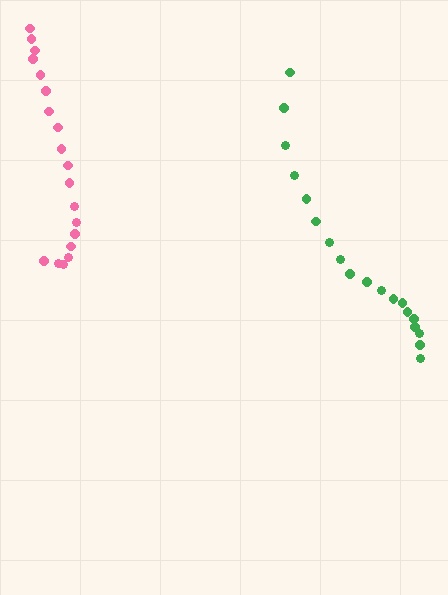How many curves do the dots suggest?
There are 2 distinct paths.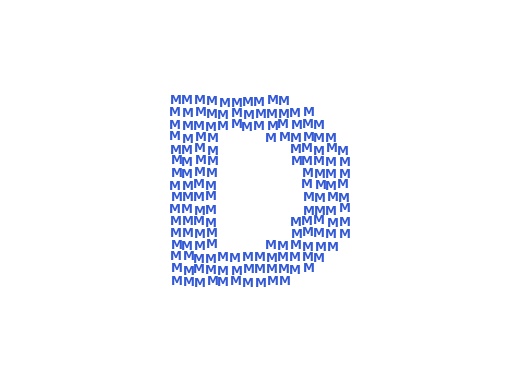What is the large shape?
The large shape is the letter D.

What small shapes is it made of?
It is made of small letter M's.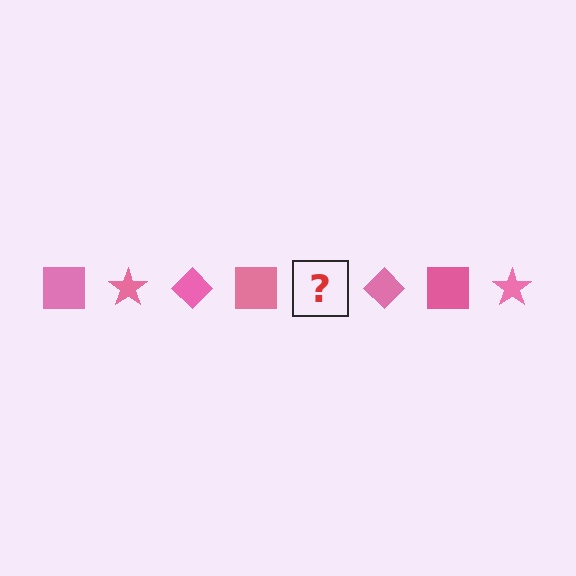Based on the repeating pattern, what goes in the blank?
The blank should be a pink star.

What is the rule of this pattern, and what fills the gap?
The rule is that the pattern cycles through square, star, diamond shapes in pink. The gap should be filled with a pink star.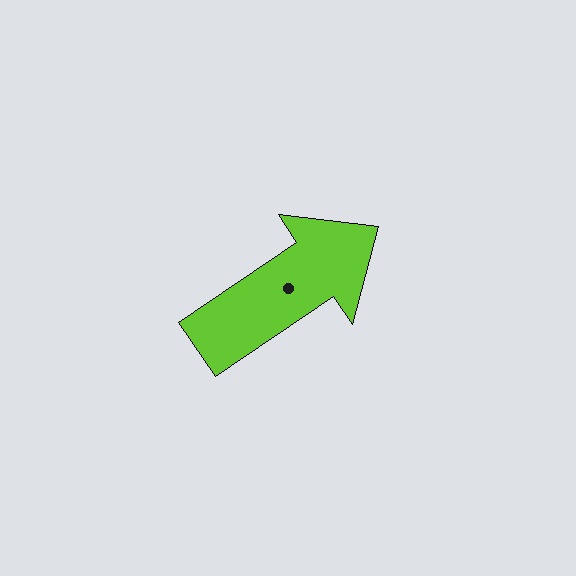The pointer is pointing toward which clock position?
Roughly 2 o'clock.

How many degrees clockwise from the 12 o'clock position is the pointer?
Approximately 56 degrees.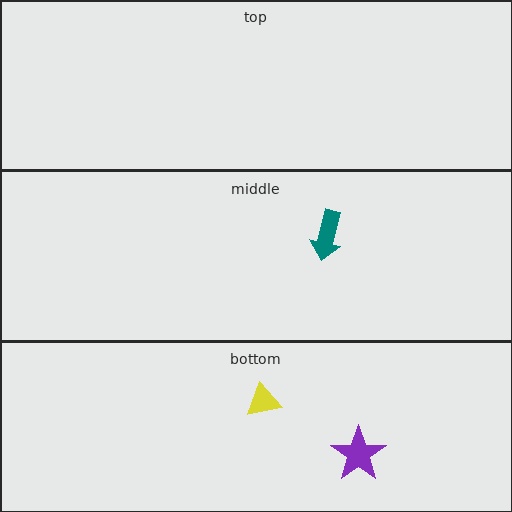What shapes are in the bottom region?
The yellow triangle, the purple star.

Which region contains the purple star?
The bottom region.